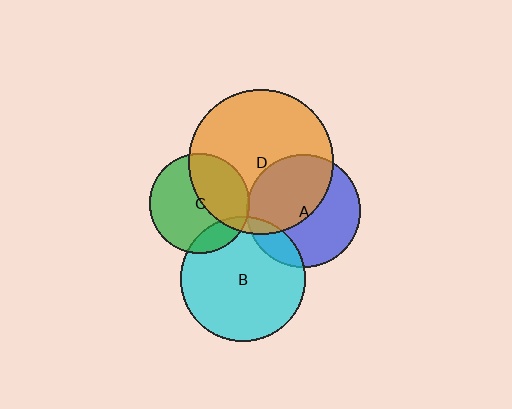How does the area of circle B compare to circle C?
Approximately 1.5 times.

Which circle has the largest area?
Circle D (orange).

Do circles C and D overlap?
Yes.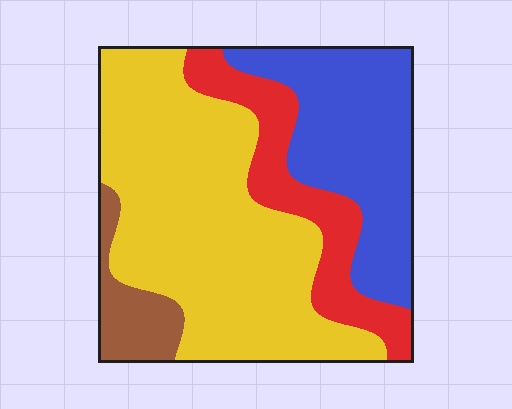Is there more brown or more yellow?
Yellow.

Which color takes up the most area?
Yellow, at roughly 50%.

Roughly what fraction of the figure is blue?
Blue covers 26% of the figure.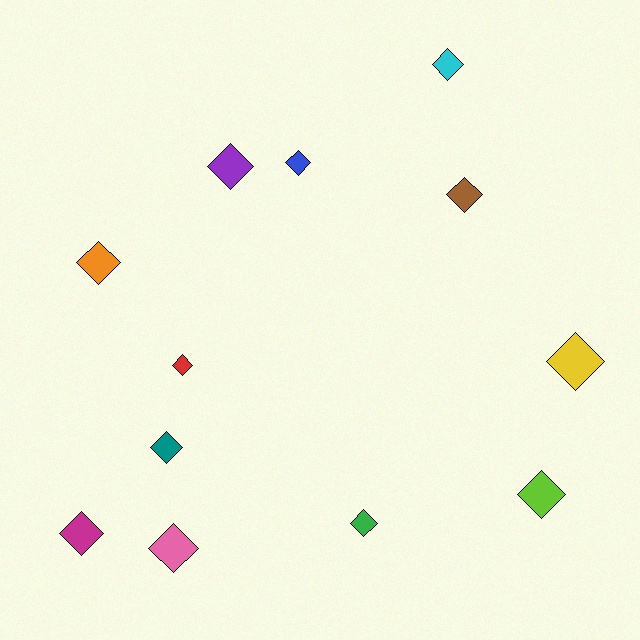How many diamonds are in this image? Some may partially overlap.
There are 12 diamonds.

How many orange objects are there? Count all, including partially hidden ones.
There is 1 orange object.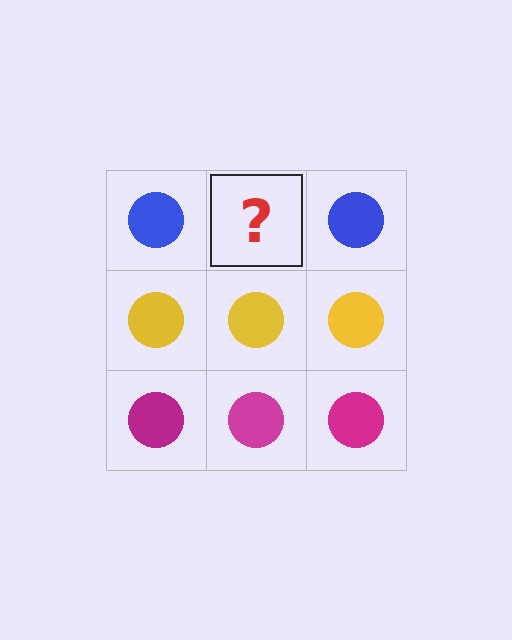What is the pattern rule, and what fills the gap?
The rule is that each row has a consistent color. The gap should be filled with a blue circle.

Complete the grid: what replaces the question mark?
The question mark should be replaced with a blue circle.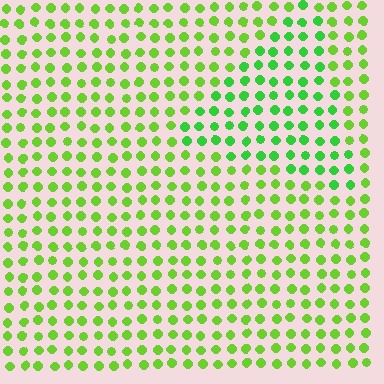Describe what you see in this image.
The image is filled with small lime elements in a uniform arrangement. A triangle-shaped region is visible where the elements are tinted to a slightly different hue, forming a subtle color boundary.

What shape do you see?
I see a triangle.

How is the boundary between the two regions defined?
The boundary is defined purely by a slight shift in hue (about 26 degrees). Spacing, size, and orientation are identical on both sides.